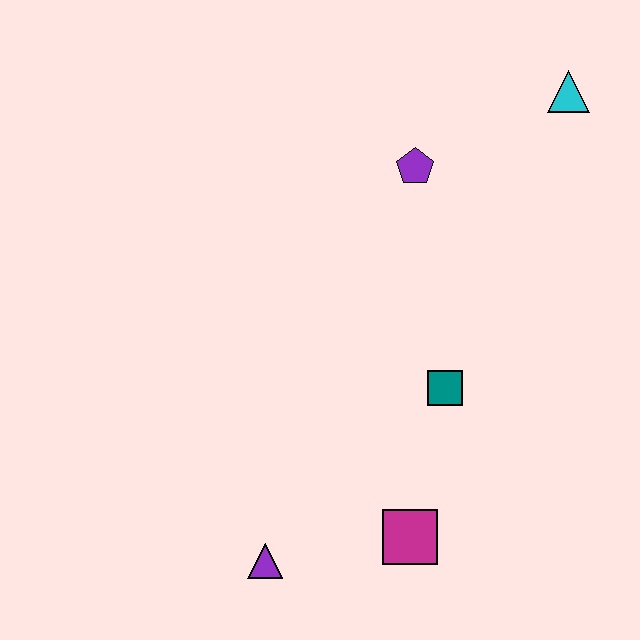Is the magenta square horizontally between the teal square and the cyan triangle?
No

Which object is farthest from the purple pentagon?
The purple triangle is farthest from the purple pentagon.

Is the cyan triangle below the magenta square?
No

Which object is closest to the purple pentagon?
The cyan triangle is closest to the purple pentagon.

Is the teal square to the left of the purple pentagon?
No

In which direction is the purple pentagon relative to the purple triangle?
The purple pentagon is above the purple triangle.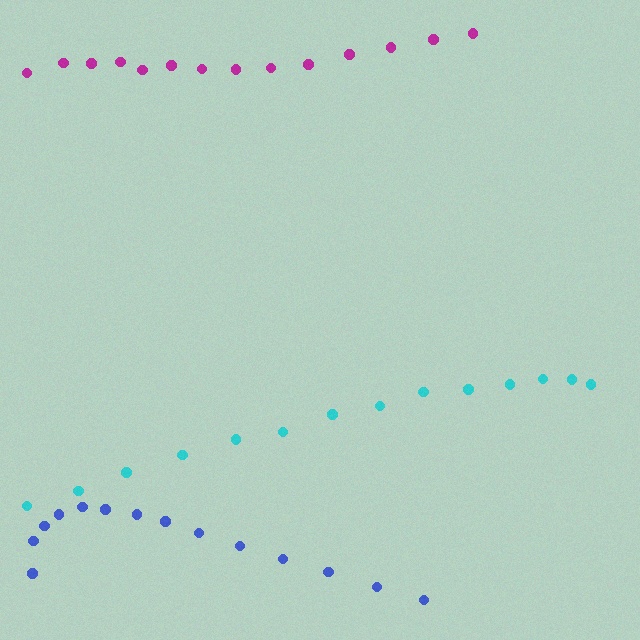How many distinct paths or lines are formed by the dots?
There are 3 distinct paths.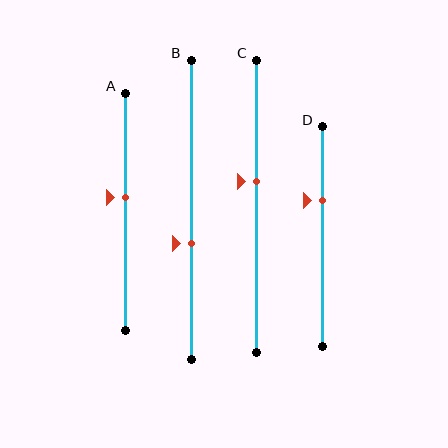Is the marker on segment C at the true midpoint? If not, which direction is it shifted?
No, the marker on segment C is shifted upward by about 8% of the segment length.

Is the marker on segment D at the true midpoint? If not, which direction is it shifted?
No, the marker on segment D is shifted upward by about 16% of the segment length.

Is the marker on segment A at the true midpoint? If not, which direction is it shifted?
No, the marker on segment A is shifted upward by about 6% of the segment length.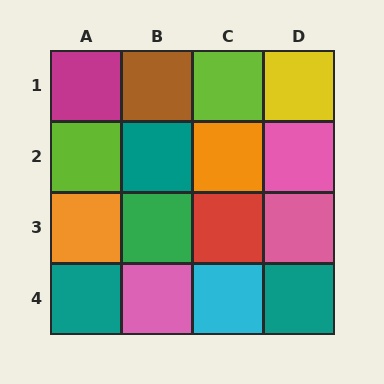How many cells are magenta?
1 cell is magenta.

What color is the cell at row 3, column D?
Pink.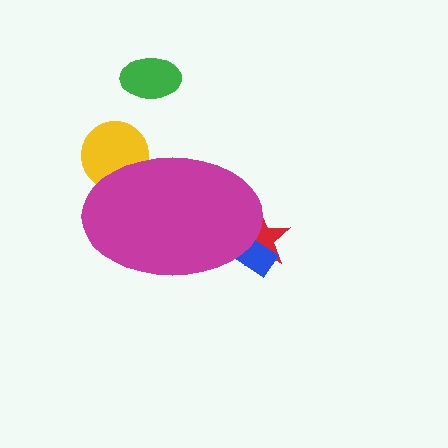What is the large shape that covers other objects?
A magenta ellipse.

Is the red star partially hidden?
Yes, the red star is partially hidden behind the magenta ellipse.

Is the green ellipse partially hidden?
No, the green ellipse is fully visible.